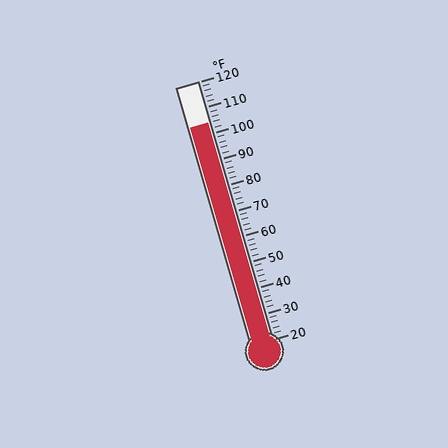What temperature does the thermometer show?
The thermometer shows approximately 104°F.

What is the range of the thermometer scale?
The thermometer scale ranges from 20°F to 120°F.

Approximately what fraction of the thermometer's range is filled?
The thermometer is filled to approximately 85% of its range.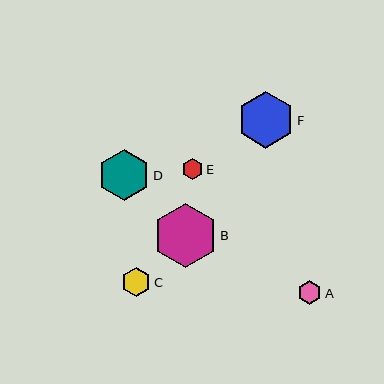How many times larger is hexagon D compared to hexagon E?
Hexagon D is approximately 2.4 times the size of hexagon E.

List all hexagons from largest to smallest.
From largest to smallest: B, F, D, C, A, E.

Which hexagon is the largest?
Hexagon B is the largest with a size of approximately 64 pixels.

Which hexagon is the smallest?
Hexagon E is the smallest with a size of approximately 22 pixels.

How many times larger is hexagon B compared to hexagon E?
Hexagon B is approximately 3.0 times the size of hexagon E.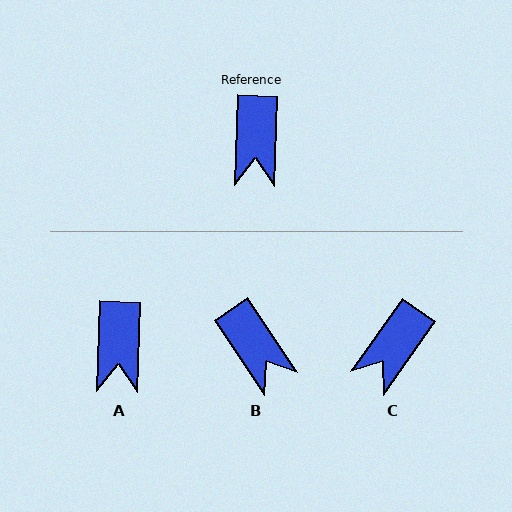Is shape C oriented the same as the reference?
No, it is off by about 33 degrees.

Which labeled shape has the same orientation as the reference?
A.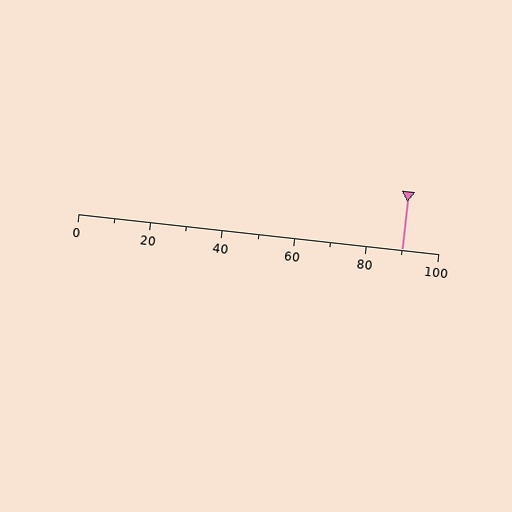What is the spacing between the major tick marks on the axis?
The major ticks are spaced 20 apart.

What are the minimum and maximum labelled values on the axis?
The axis runs from 0 to 100.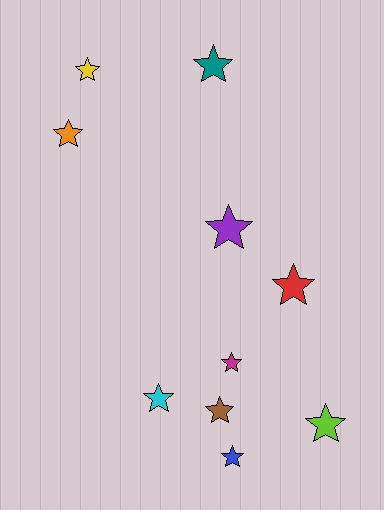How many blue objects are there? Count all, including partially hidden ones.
There is 1 blue object.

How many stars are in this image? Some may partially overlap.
There are 10 stars.